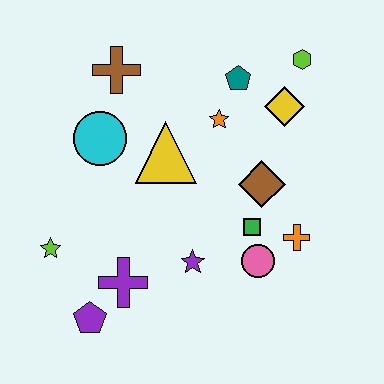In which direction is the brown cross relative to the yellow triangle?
The brown cross is above the yellow triangle.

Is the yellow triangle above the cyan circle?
No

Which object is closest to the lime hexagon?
The yellow diamond is closest to the lime hexagon.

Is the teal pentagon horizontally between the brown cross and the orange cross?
Yes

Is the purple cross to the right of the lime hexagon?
No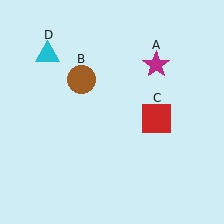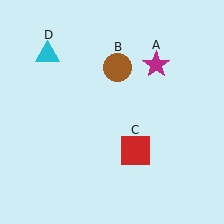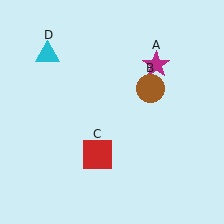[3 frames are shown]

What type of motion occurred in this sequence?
The brown circle (object B), red square (object C) rotated clockwise around the center of the scene.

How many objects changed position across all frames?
2 objects changed position: brown circle (object B), red square (object C).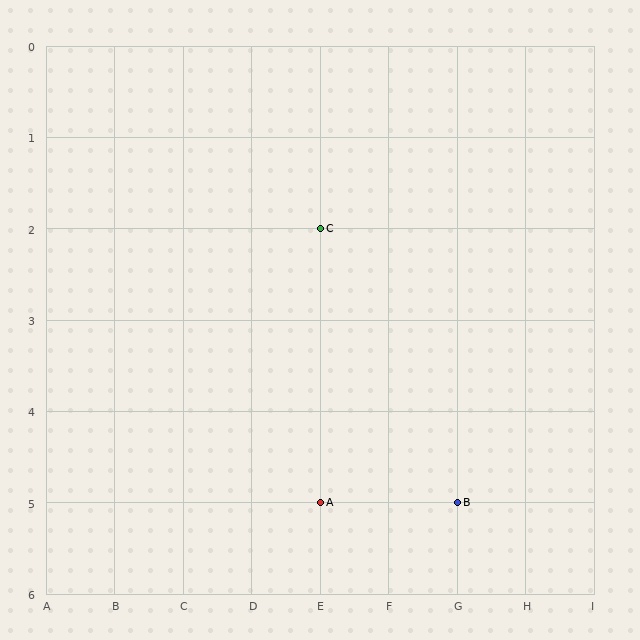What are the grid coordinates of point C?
Point C is at grid coordinates (E, 2).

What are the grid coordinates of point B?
Point B is at grid coordinates (G, 5).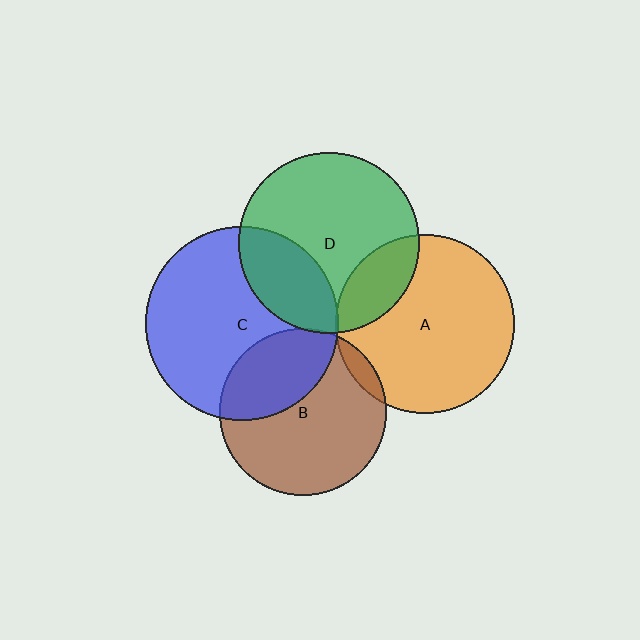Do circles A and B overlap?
Yes.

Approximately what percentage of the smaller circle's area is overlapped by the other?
Approximately 5%.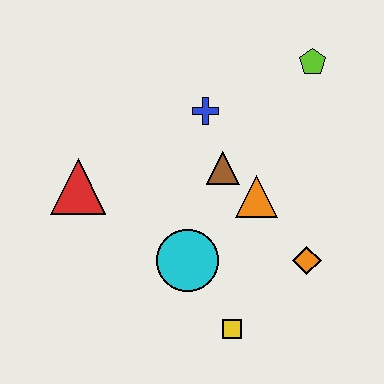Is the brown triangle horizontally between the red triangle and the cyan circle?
No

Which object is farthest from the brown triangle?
The yellow square is farthest from the brown triangle.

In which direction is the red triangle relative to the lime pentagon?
The red triangle is to the left of the lime pentagon.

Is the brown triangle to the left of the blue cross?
No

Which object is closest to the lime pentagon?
The blue cross is closest to the lime pentagon.